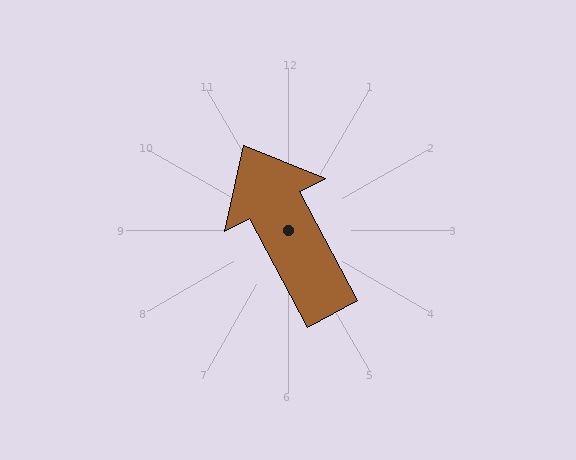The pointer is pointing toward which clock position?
Roughly 11 o'clock.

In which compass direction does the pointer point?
Northwest.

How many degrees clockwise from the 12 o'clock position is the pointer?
Approximately 332 degrees.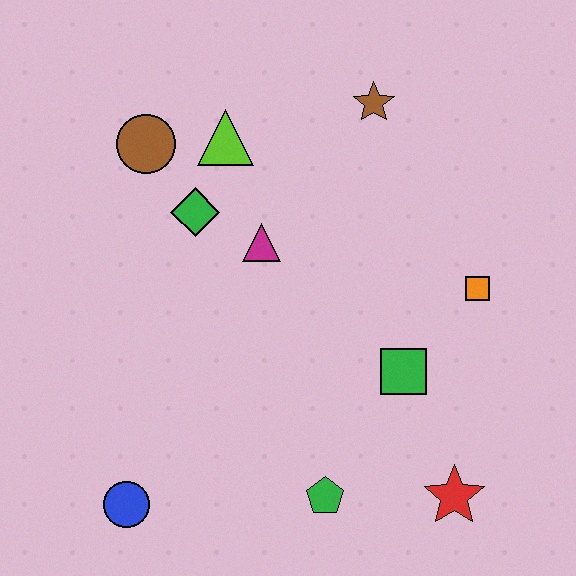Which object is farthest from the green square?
The brown circle is farthest from the green square.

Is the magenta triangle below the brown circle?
Yes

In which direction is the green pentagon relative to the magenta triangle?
The green pentagon is below the magenta triangle.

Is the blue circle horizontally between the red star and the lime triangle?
No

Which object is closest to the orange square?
The green square is closest to the orange square.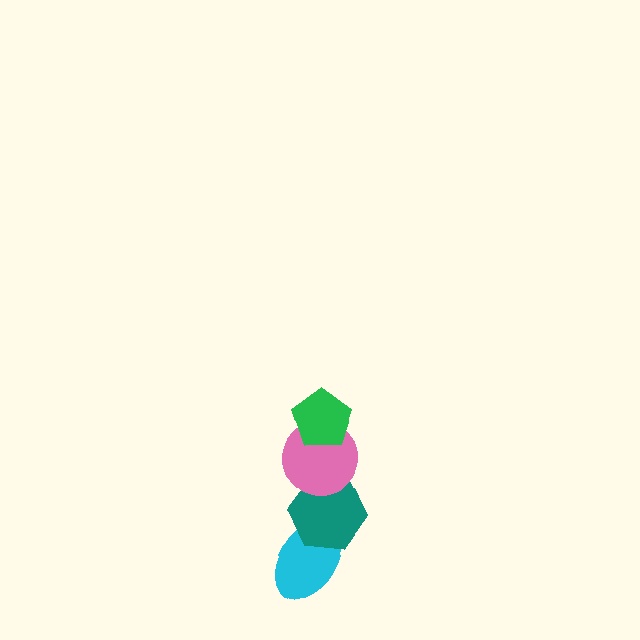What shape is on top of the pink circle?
The green pentagon is on top of the pink circle.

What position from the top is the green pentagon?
The green pentagon is 1st from the top.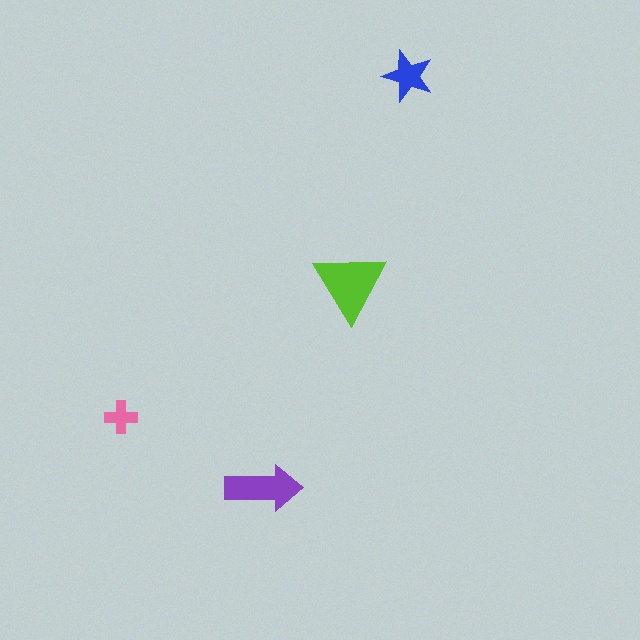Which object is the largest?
The lime triangle.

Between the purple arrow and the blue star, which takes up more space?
The purple arrow.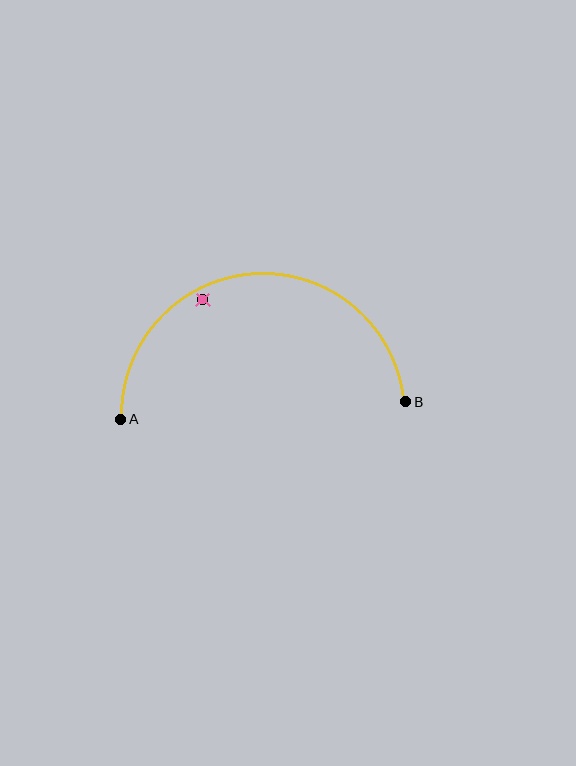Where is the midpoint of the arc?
The arc midpoint is the point on the curve farthest from the straight line joining A and B. It sits above that line.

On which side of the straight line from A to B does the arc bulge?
The arc bulges above the straight line connecting A and B.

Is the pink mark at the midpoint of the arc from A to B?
No — the pink mark does not lie on the arc at all. It sits slightly inside the curve.